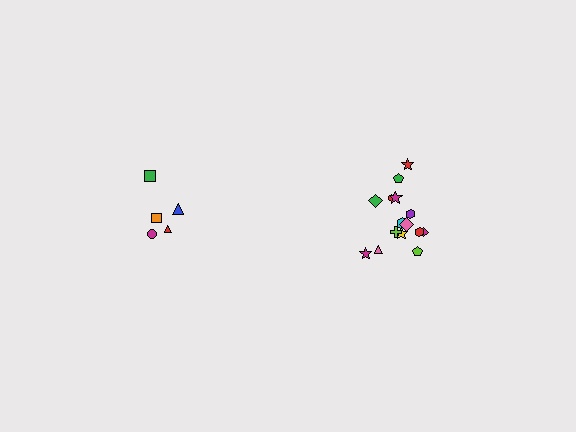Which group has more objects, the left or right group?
The right group.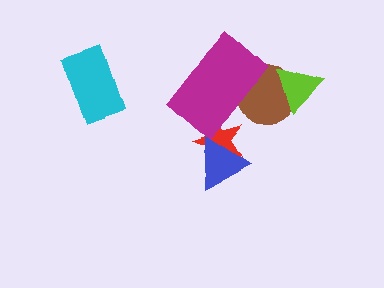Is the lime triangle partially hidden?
No, no other shape covers it.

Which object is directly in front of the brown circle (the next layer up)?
The magenta rectangle is directly in front of the brown circle.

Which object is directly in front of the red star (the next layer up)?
The blue triangle is directly in front of the red star.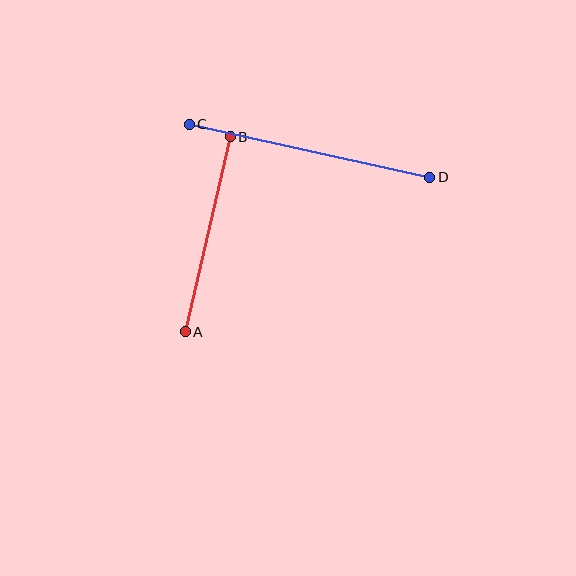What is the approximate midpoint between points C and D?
The midpoint is at approximately (309, 151) pixels.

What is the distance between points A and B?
The distance is approximately 200 pixels.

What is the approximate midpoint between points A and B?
The midpoint is at approximately (208, 234) pixels.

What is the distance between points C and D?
The distance is approximately 246 pixels.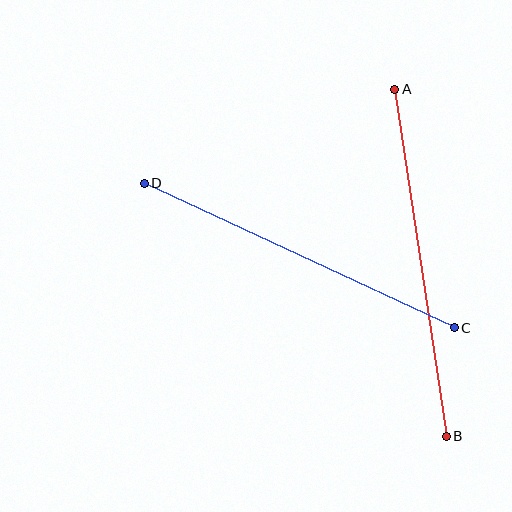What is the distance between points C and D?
The distance is approximately 342 pixels.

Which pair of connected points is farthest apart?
Points A and B are farthest apart.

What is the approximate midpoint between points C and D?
The midpoint is at approximately (299, 255) pixels.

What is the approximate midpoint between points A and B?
The midpoint is at approximately (421, 263) pixels.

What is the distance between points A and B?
The distance is approximately 351 pixels.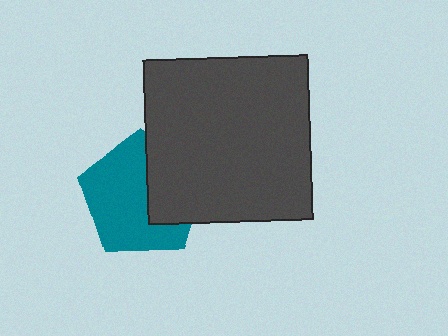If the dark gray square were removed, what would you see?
You would see the complete teal pentagon.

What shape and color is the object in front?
The object in front is a dark gray square.